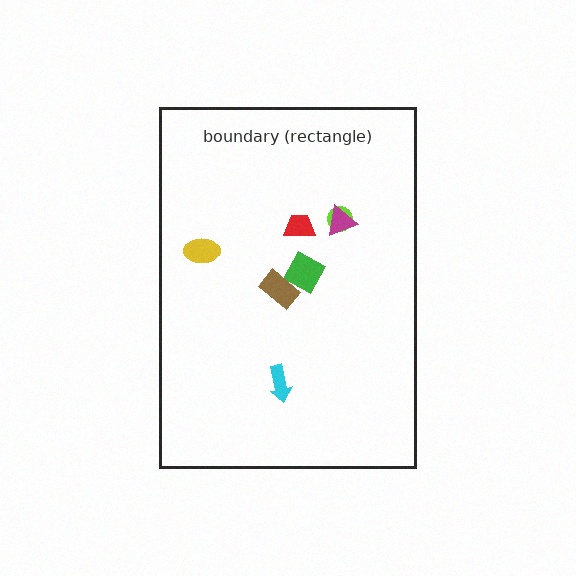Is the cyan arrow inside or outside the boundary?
Inside.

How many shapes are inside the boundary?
7 inside, 0 outside.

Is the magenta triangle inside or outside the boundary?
Inside.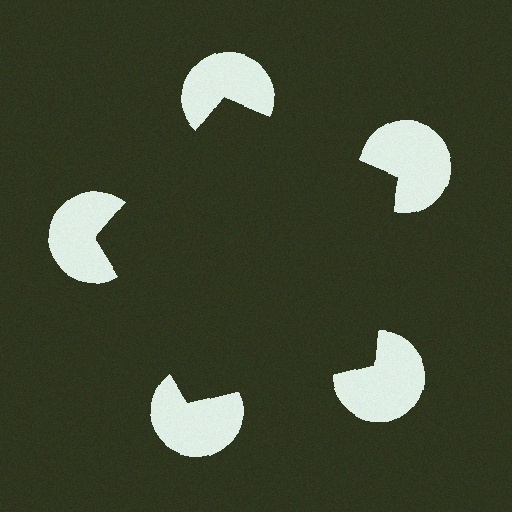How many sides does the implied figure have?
5 sides.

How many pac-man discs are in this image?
There are 5 — one at each vertex of the illusory pentagon.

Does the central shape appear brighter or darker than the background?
It typically appears slightly darker than the background, even though no actual brightness change is drawn.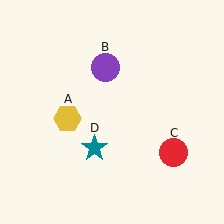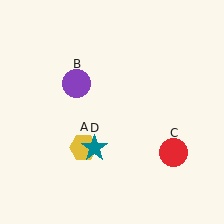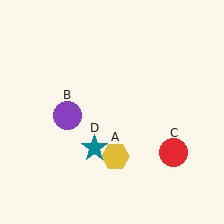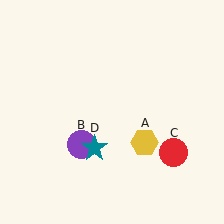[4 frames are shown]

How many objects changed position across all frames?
2 objects changed position: yellow hexagon (object A), purple circle (object B).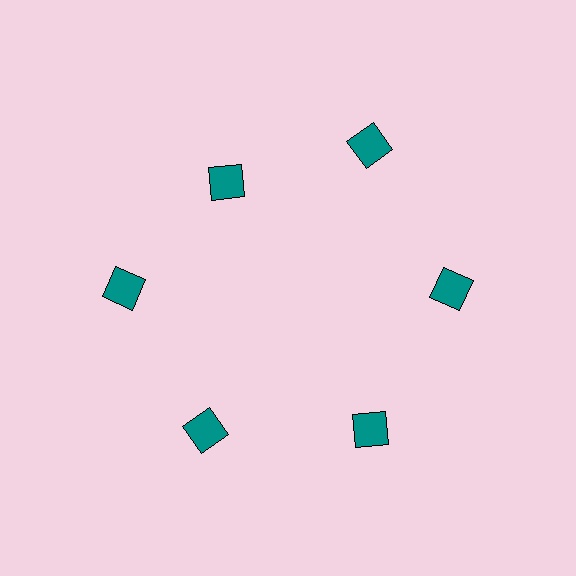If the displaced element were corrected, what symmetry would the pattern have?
It would have 6-fold rotational symmetry — the pattern would map onto itself every 60 degrees.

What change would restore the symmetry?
The symmetry would be restored by moving it outward, back onto the ring so that all 6 squares sit at equal angles and equal distance from the center.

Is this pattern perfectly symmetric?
No. The 6 teal squares are arranged in a ring, but one element near the 11 o'clock position is pulled inward toward the center, breaking the 6-fold rotational symmetry.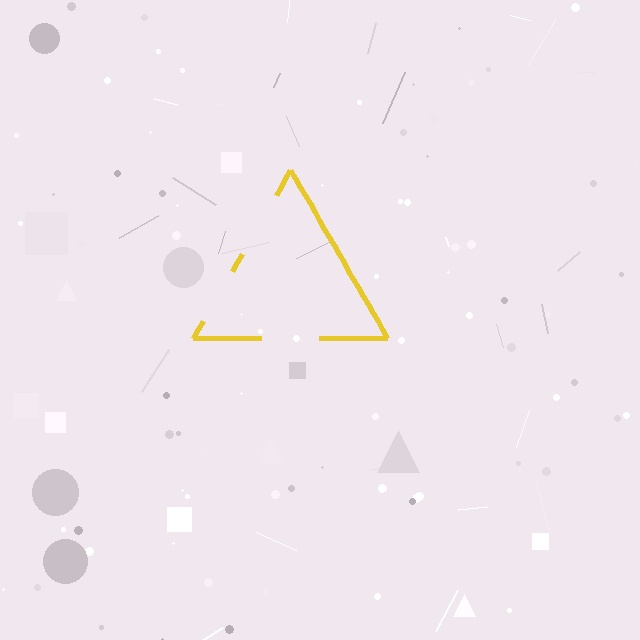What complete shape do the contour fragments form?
The contour fragments form a triangle.